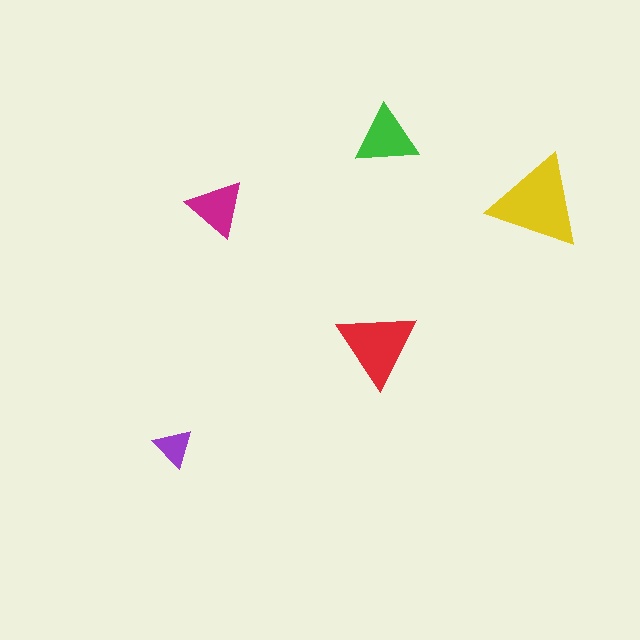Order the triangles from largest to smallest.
the yellow one, the red one, the green one, the magenta one, the purple one.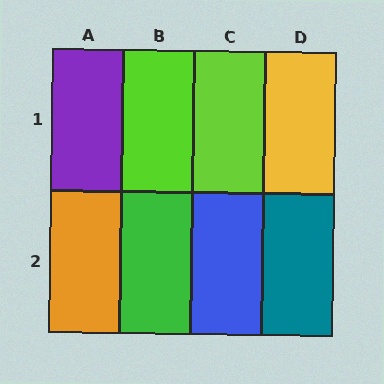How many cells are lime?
2 cells are lime.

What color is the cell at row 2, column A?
Orange.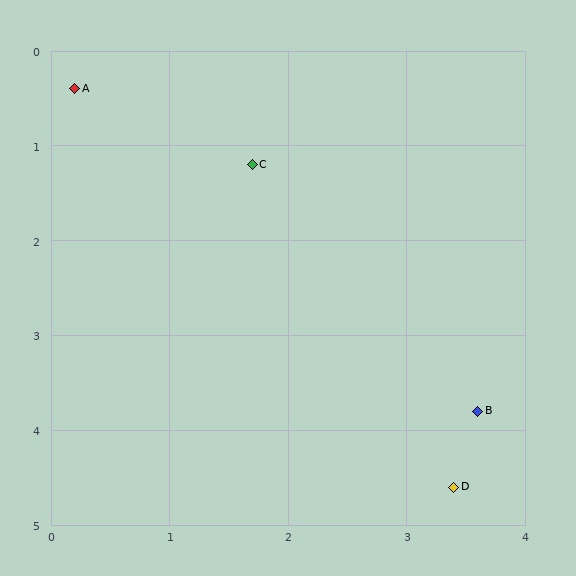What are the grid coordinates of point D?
Point D is at approximately (3.4, 4.6).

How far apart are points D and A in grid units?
Points D and A are about 5.3 grid units apart.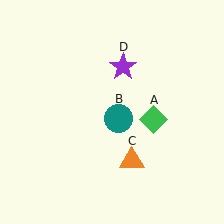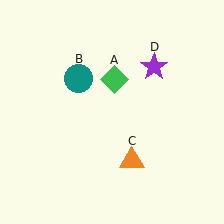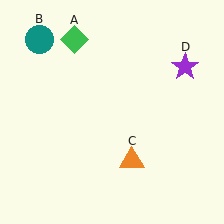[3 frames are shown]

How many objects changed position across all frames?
3 objects changed position: green diamond (object A), teal circle (object B), purple star (object D).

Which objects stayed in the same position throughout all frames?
Orange triangle (object C) remained stationary.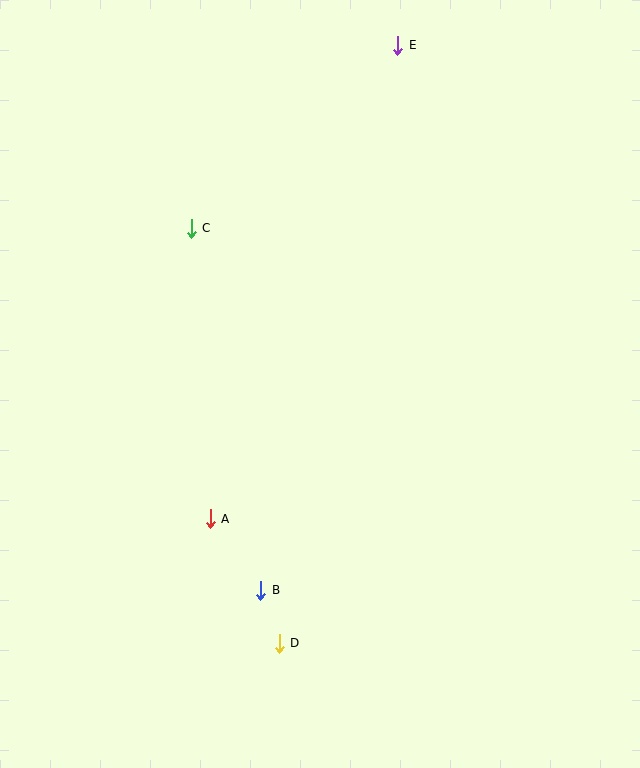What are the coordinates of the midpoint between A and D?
The midpoint between A and D is at (245, 581).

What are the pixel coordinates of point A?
Point A is at (210, 519).